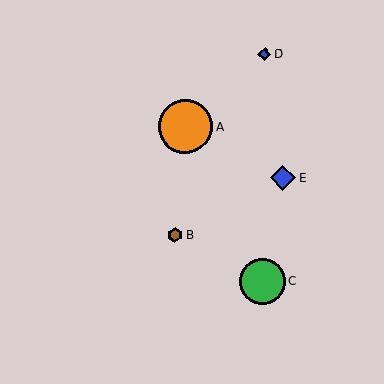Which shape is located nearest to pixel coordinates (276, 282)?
The green circle (labeled C) at (262, 281) is nearest to that location.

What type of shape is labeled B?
Shape B is a brown hexagon.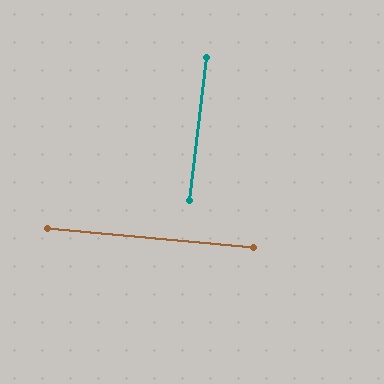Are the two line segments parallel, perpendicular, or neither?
Perpendicular — they meet at approximately 88°.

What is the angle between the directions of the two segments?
Approximately 88 degrees.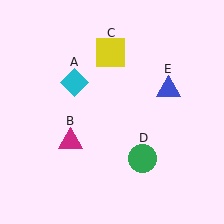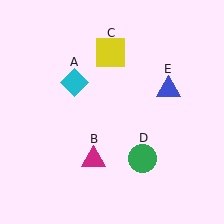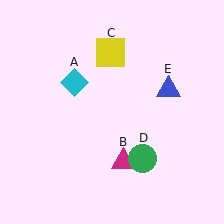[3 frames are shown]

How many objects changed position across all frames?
1 object changed position: magenta triangle (object B).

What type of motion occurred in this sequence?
The magenta triangle (object B) rotated counterclockwise around the center of the scene.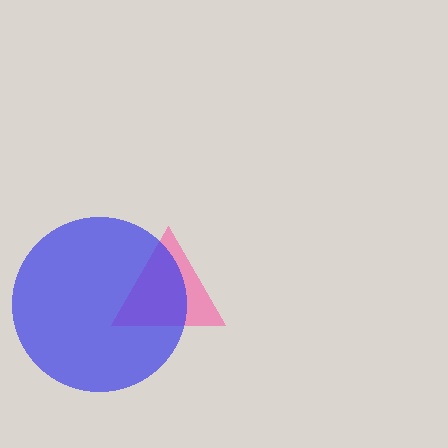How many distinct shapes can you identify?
There are 2 distinct shapes: a pink triangle, a blue circle.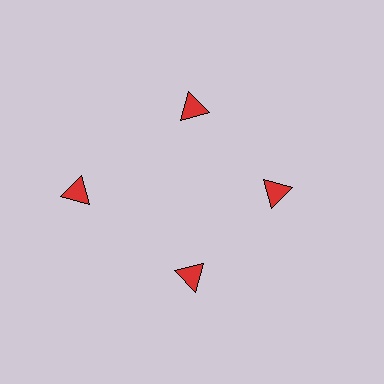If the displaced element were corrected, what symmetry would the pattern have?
It would have 4-fold rotational symmetry — the pattern would map onto itself every 90 degrees.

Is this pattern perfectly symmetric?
No. The 4 red triangles are arranged in a ring, but one element near the 9 o'clock position is pushed outward from the center, breaking the 4-fold rotational symmetry.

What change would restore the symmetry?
The symmetry would be restored by moving it inward, back onto the ring so that all 4 triangles sit at equal angles and equal distance from the center.